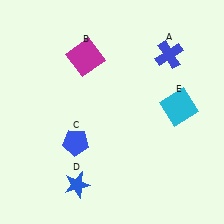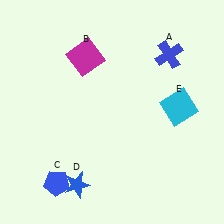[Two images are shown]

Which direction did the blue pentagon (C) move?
The blue pentagon (C) moved down.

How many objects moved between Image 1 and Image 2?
1 object moved between the two images.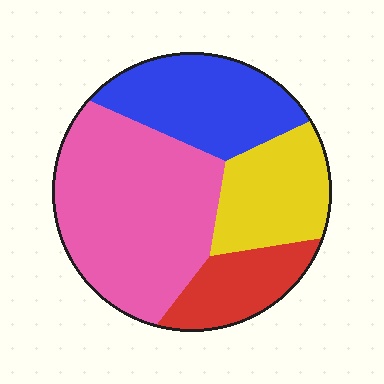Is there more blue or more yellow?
Blue.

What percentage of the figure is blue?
Blue covers 24% of the figure.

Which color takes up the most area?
Pink, at roughly 45%.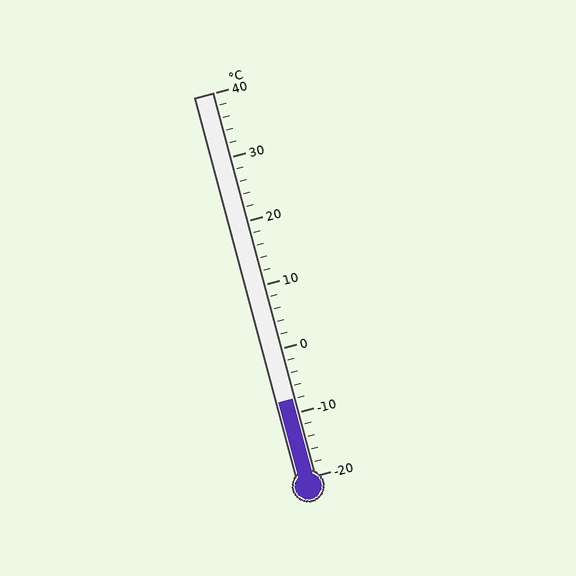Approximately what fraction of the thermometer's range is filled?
The thermometer is filled to approximately 20% of its range.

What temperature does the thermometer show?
The thermometer shows approximately -8°C.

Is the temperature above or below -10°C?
The temperature is above -10°C.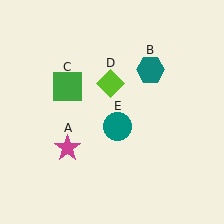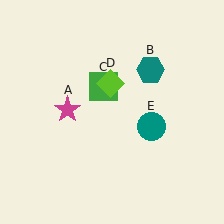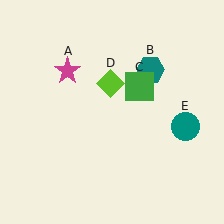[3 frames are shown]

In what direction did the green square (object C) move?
The green square (object C) moved right.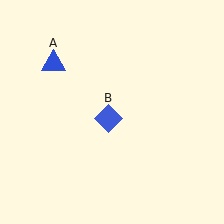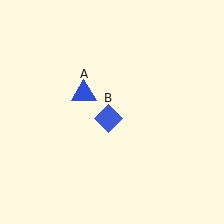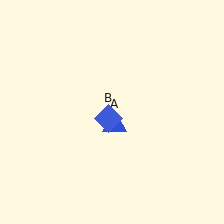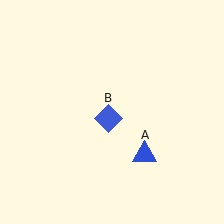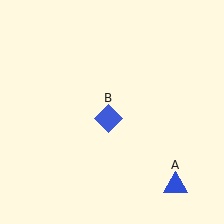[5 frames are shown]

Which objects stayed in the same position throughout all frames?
Blue diamond (object B) remained stationary.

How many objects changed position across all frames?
1 object changed position: blue triangle (object A).